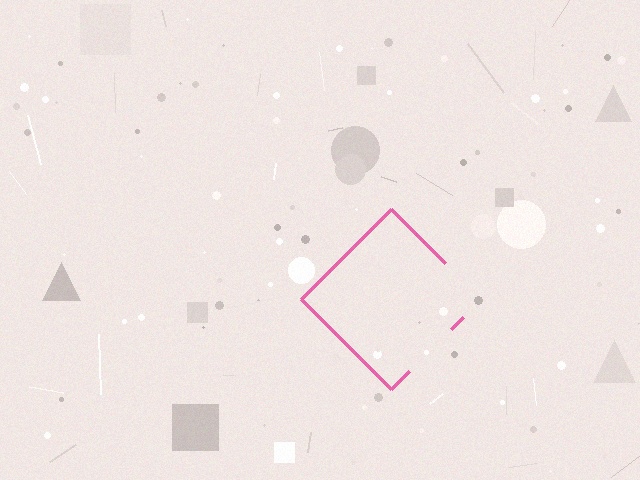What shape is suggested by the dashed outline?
The dashed outline suggests a diamond.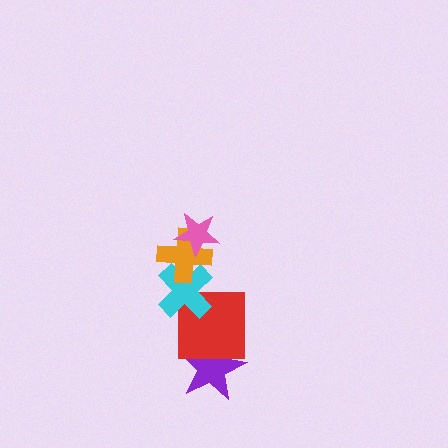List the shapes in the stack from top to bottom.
From top to bottom: the pink star, the orange cross, the cyan cross, the red square, the purple star.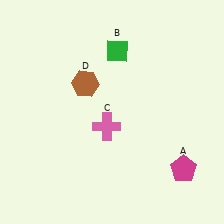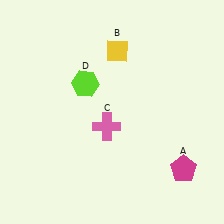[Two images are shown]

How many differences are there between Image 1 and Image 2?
There are 2 differences between the two images.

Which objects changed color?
B changed from green to yellow. D changed from brown to lime.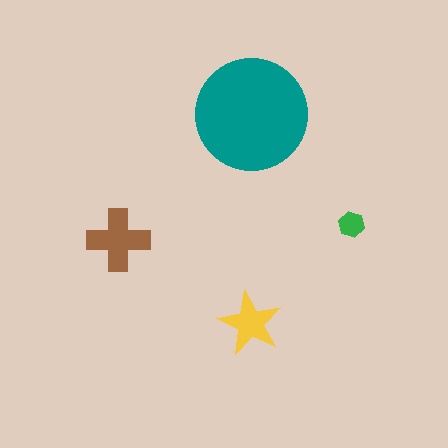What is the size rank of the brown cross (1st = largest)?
2nd.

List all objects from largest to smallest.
The teal circle, the brown cross, the yellow star, the green hexagon.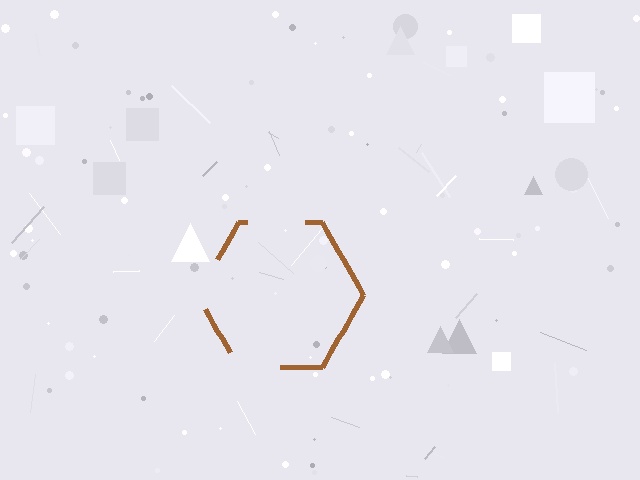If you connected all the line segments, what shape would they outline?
They would outline a hexagon.